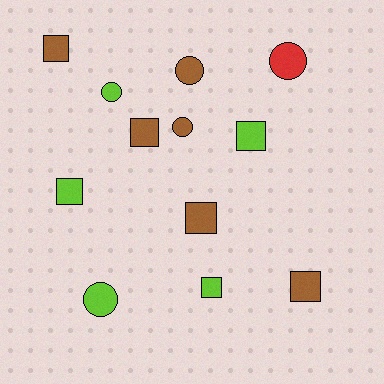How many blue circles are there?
There are no blue circles.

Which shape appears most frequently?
Square, with 7 objects.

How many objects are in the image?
There are 12 objects.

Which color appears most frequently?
Brown, with 6 objects.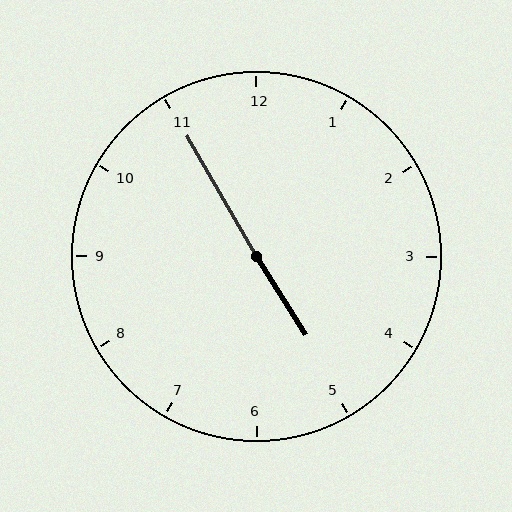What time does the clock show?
4:55.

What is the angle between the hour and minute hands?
Approximately 178 degrees.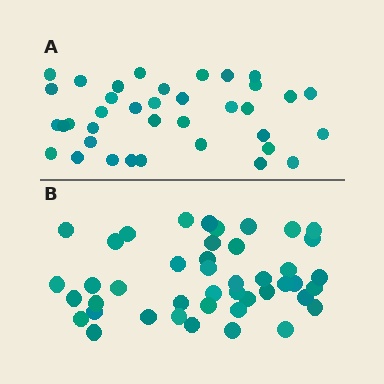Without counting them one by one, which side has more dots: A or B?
Region B (the bottom region) has more dots.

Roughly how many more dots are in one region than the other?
Region B has roughly 8 or so more dots than region A.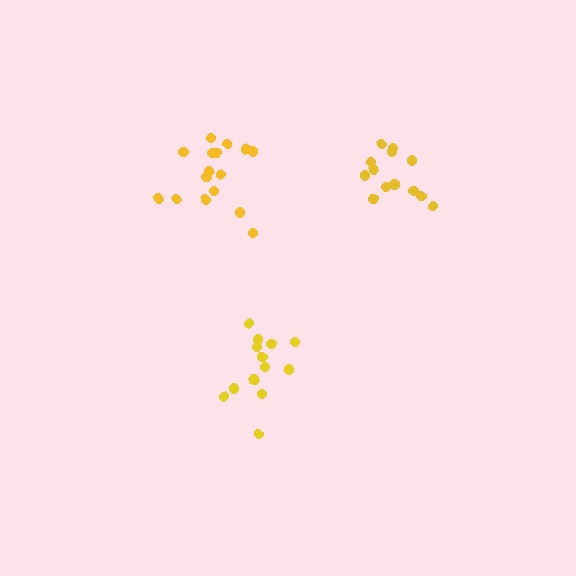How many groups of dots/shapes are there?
There are 3 groups.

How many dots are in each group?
Group 1: 16 dots, Group 2: 13 dots, Group 3: 13 dots (42 total).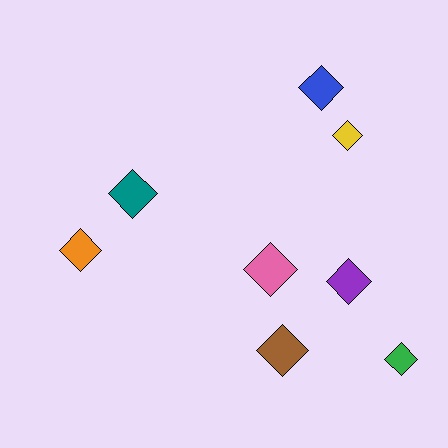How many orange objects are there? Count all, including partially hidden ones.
There is 1 orange object.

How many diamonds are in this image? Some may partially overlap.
There are 8 diamonds.